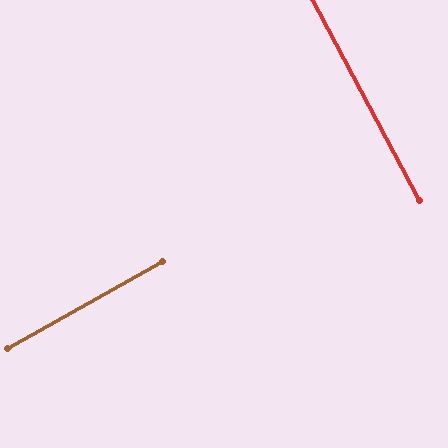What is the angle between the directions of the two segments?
Approximately 89 degrees.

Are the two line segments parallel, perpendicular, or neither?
Perpendicular — they meet at approximately 89°.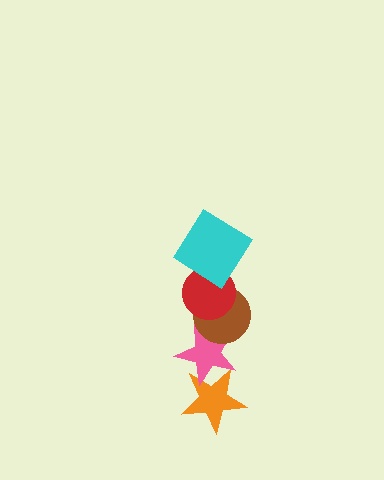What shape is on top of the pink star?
The brown circle is on top of the pink star.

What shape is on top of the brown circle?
The red circle is on top of the brown circle.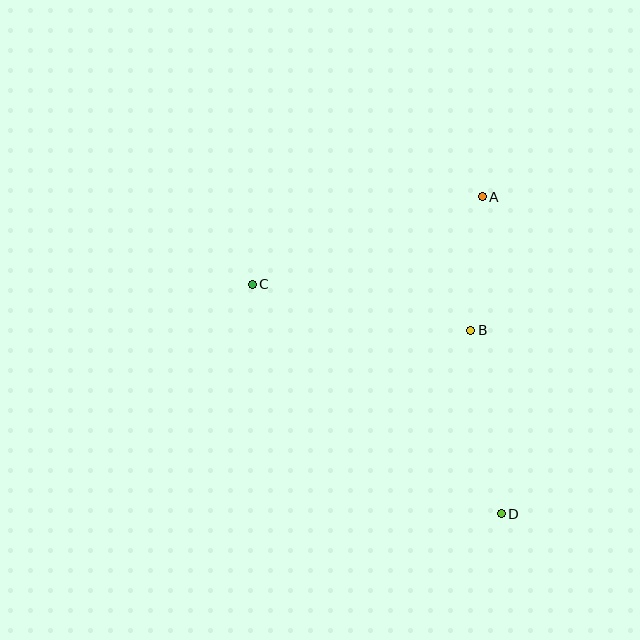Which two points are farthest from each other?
Points C and D are farthest from each other.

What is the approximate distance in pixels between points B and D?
The distance between B and D is approximately 186 pixels.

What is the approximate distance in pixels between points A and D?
The distance between A and D is approximately 318 pixels.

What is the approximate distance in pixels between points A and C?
The distance between A and C is approximately 246 pixels.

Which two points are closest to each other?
Points A and B are closest to each other.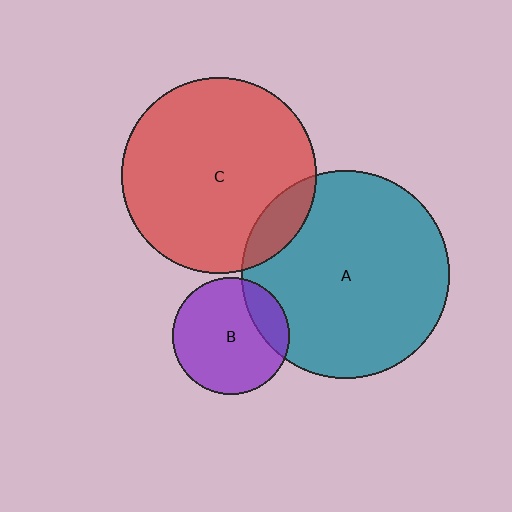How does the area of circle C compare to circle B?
Approximately 2.8 times.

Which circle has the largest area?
Circle A (teal).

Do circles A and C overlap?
Yes.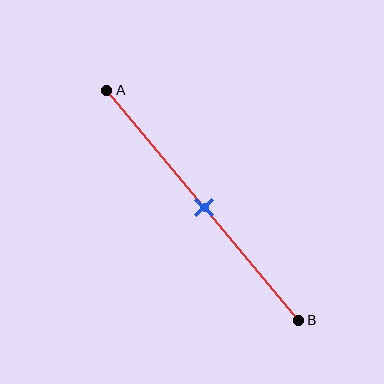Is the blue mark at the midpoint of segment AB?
Yes, the mark is approximately at the midpoint.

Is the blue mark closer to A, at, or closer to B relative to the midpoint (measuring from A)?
The blue mark is approximately at the midpoint of segment AB.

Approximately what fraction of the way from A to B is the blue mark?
The blue mark is approximately 50% of the way from A to B.